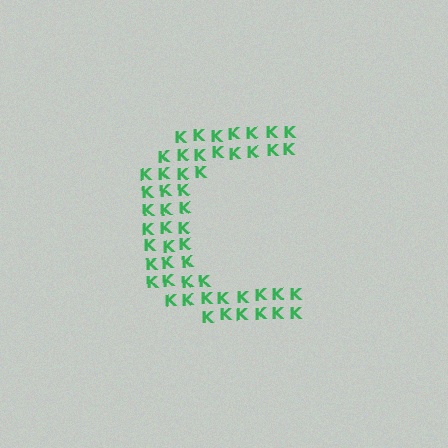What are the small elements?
The small elements are letter K's.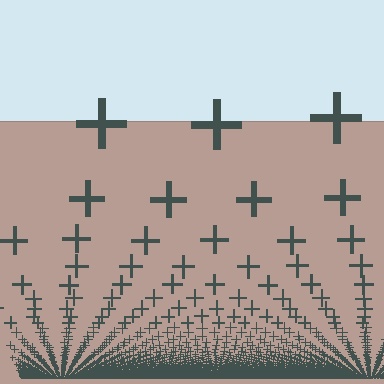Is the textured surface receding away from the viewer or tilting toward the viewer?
The surface appears to tilt toward the viewer. Texture elements get larger and sparser toward the top.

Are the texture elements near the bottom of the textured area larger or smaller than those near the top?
Smaller. The gradient is inverted — elements near the bottom are smaller and denser.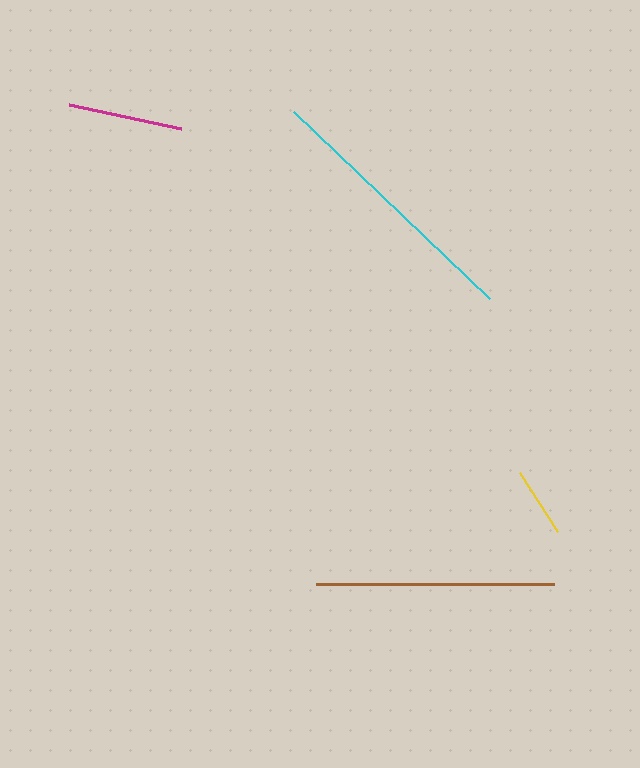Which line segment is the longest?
The cyan line is the longest at approximately 270 pixels.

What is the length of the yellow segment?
The yellow segment is approximately 70 pixels long.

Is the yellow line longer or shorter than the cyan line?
The cyan line is longer than the yellow line.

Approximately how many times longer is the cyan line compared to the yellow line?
The cyan line is approximately 3.9 times the length of the yellow line.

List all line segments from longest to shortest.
From longest to shortest: cyan, brown, magenta, yellow.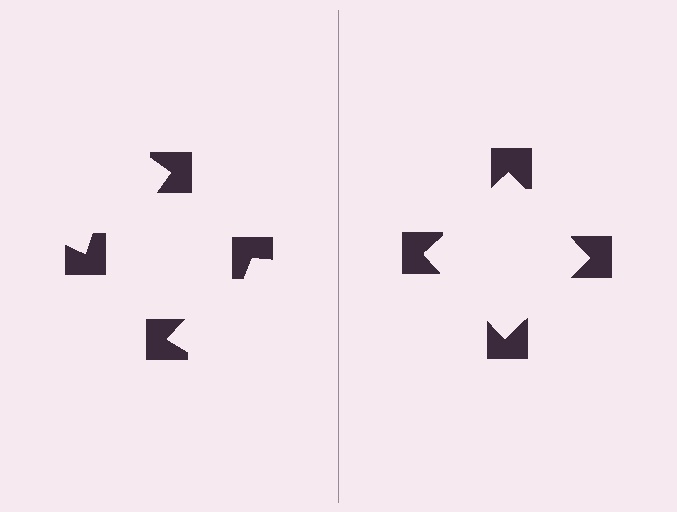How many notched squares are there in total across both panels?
8 — 4 on each side.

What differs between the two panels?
The notched squares are positioned identically on both sides; only the wedge orientations differ. On the right they align to a square; on the left they are misaligned.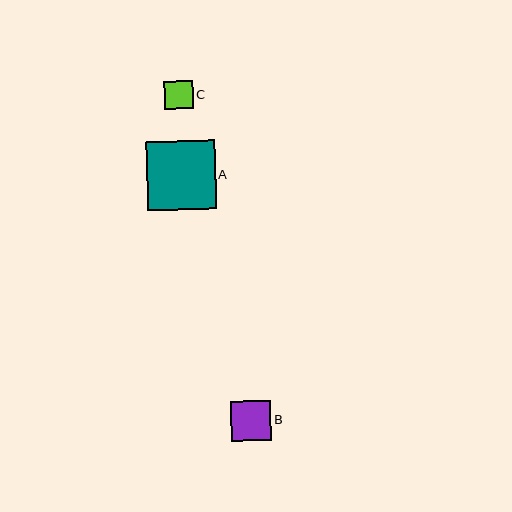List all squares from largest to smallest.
From largest to smallest: A, B, C.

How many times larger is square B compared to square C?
Square B is approximately 1.4 times the size of square C.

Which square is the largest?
Square A is the largest with a size of approximately 69 pixels.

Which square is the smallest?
Square C is the smallest with a size of approximately 29 pixels.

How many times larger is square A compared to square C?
Square A is approximately 2.4 times the size of square C.